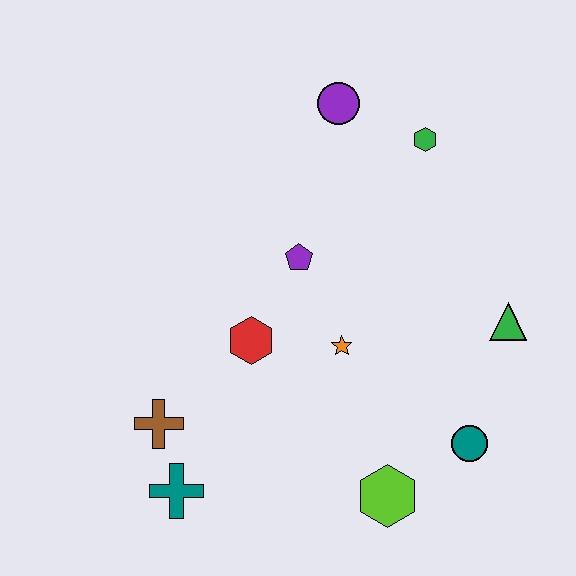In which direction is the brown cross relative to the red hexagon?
The brown cross is to the left of the red hexagon.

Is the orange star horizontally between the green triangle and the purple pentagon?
Yes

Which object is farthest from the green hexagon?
The teal cross is farthest from the green hexagon.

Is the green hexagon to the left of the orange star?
No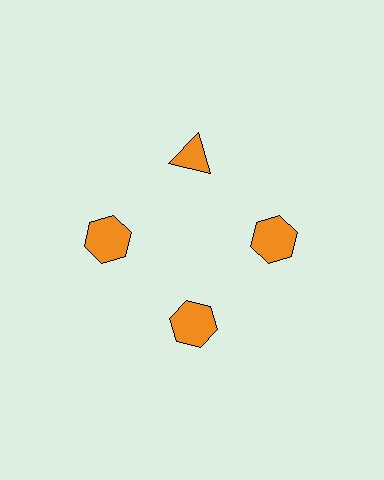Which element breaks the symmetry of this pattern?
The orange triangle at roughly the 12 o'clock position breaks the symmetry. All other shapes are orange hexagons.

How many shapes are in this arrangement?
There are 4 shapes arranged in a ring pattern.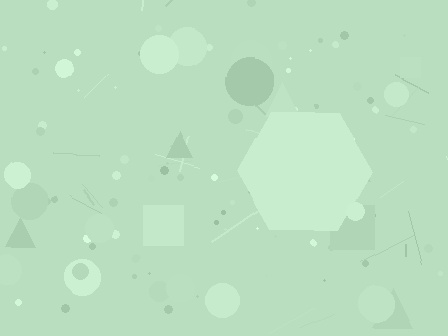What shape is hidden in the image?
A hexagon is hidden in the image.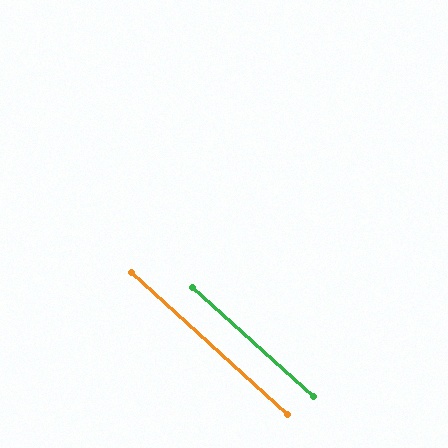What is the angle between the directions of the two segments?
Approximately 0 degrees.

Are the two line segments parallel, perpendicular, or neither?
Parallel — their directions differ by only 0.1°.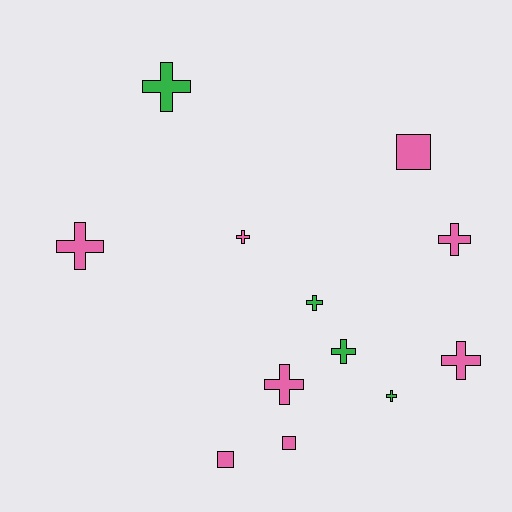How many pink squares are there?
There are 3 pink squares.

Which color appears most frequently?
Pink, with 8 objects.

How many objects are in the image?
There are 12 objects.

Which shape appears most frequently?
Cross, with 9 objects.